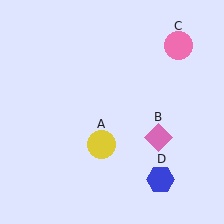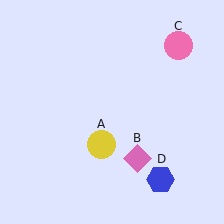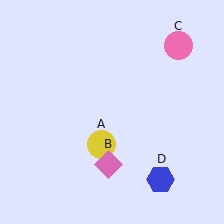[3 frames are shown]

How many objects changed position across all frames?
1 object changed position: pink diamond (object B).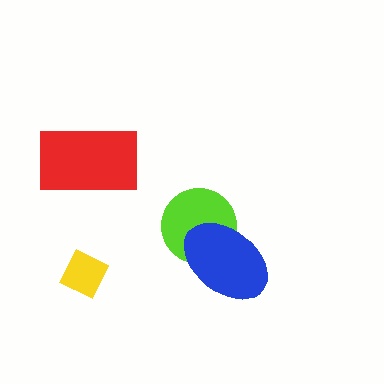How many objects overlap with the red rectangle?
0 objects overlap with the red rectangle.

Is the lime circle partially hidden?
Yes, it is partially covered by another shape.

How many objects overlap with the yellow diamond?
0 objects overlap with the yellow diamond.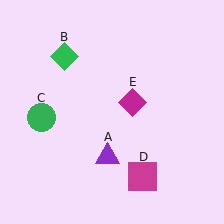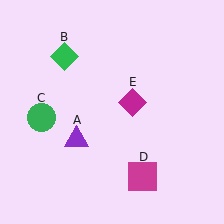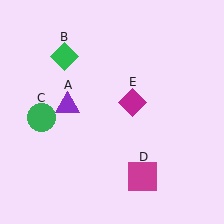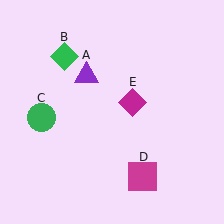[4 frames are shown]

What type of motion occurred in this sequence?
The purple triangle (object A) rotated clockwise around the center of the scene.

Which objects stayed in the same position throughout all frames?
Green diamond (object B) and green circle (object C) and magenta square (object D) and magenta diamond (object E) remained stationary.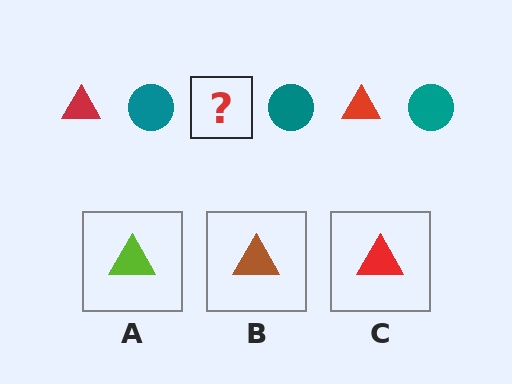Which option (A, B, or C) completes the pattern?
C.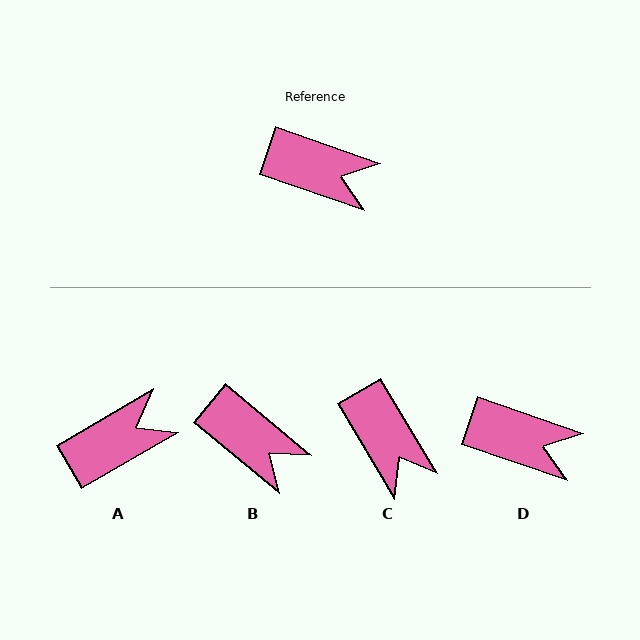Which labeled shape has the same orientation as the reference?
D.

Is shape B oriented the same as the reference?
No, it is off by about 21 degrees.